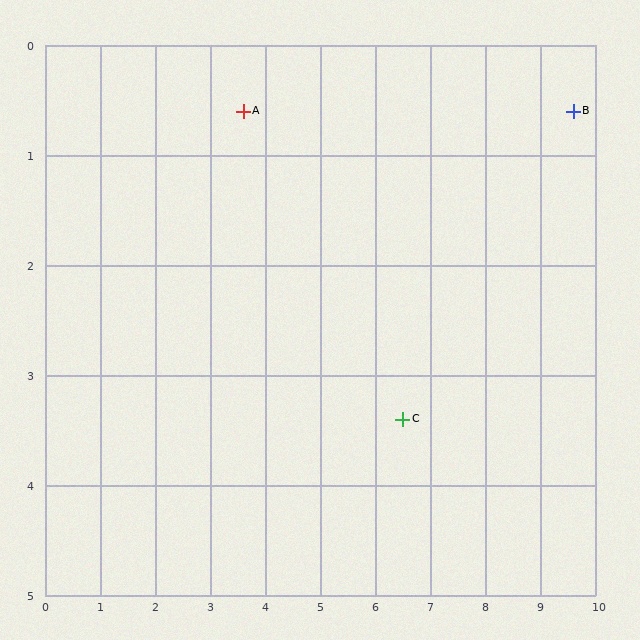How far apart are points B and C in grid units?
Points B and C are about 4.2 grid units apart.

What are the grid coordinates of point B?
Point B is at approximately (9.6, 0.6).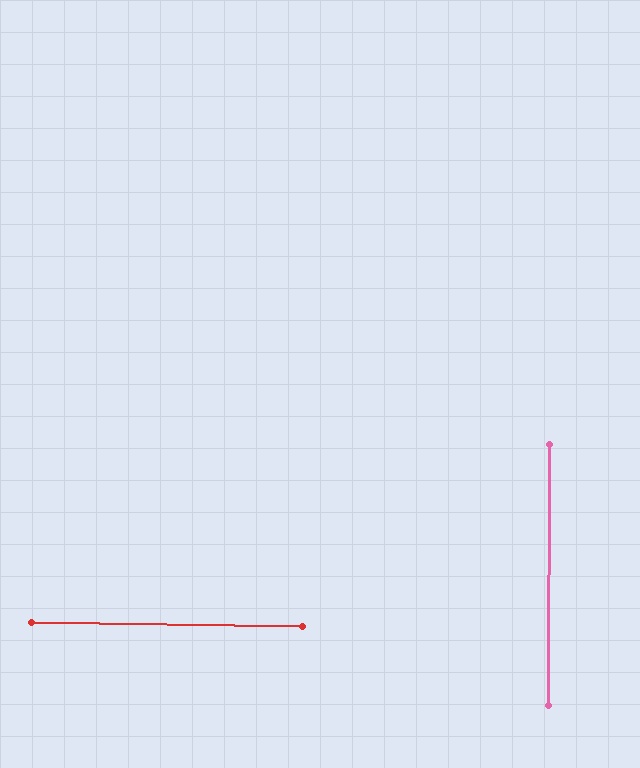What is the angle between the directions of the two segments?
Approximately 89 degrees.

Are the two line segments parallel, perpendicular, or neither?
Perpendicular — they meet at approximately 89°.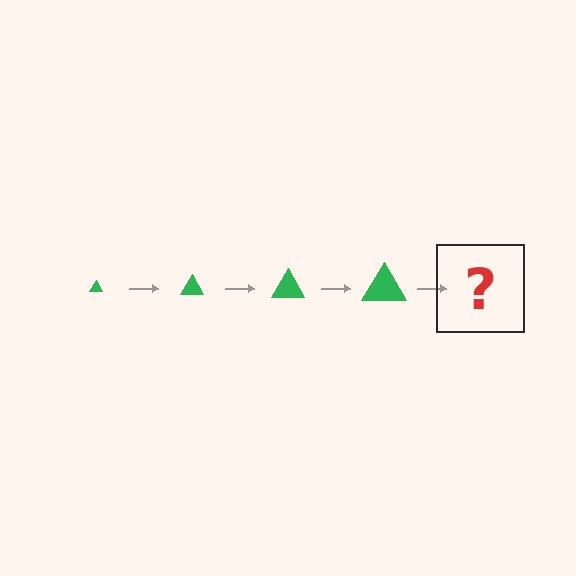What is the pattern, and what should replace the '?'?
The pattern is that the triangle gets progressively larger each step. The '?' should be a green triangle, larger than the previous one.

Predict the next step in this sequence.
The next step is a green triangle, larger than the previous one.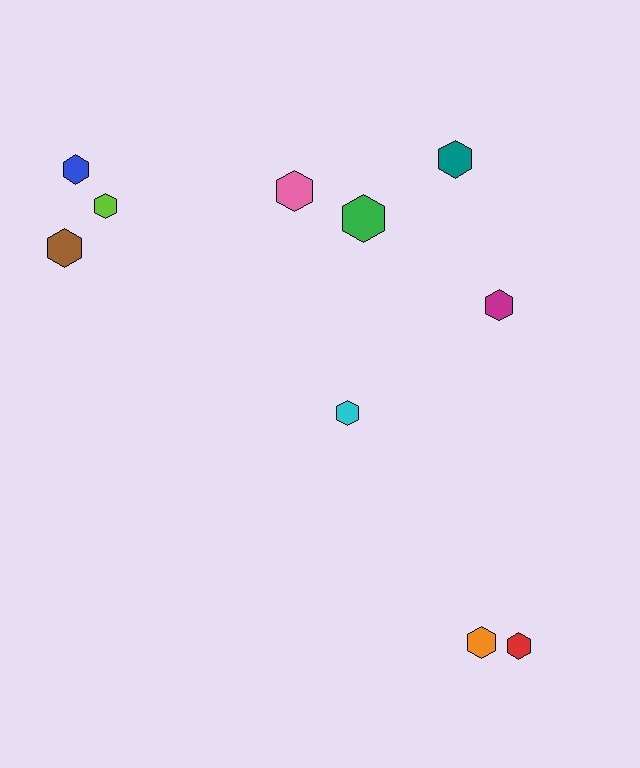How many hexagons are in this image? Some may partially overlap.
There are 10 hexagons.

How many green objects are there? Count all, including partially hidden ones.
There is 1 green object.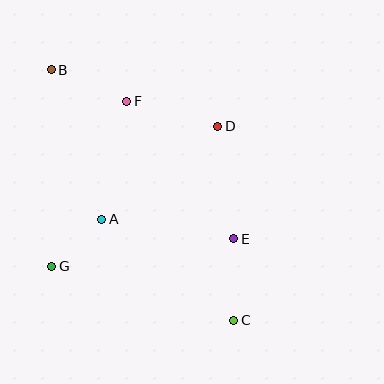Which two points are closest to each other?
Points A and G are closest to each other.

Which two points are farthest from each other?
Points B and C are farthest from each other.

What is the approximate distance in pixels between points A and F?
The distance between A and F is approximately 121 pixels.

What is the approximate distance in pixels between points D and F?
The distance between D and F is approximately 94 pixels.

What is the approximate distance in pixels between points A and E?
The distance between A and E is approximately 133 pixels.